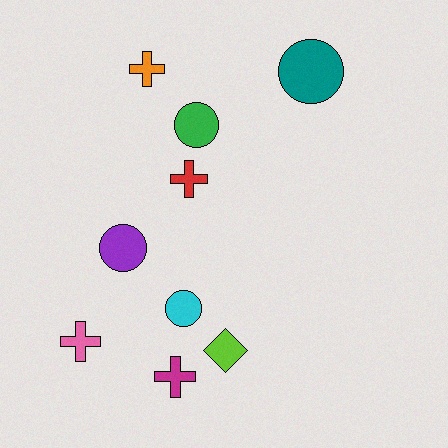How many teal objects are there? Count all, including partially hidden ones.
There is 1 teal object.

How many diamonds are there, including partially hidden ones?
There is 1 diamond.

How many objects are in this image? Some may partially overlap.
There are 9 objects.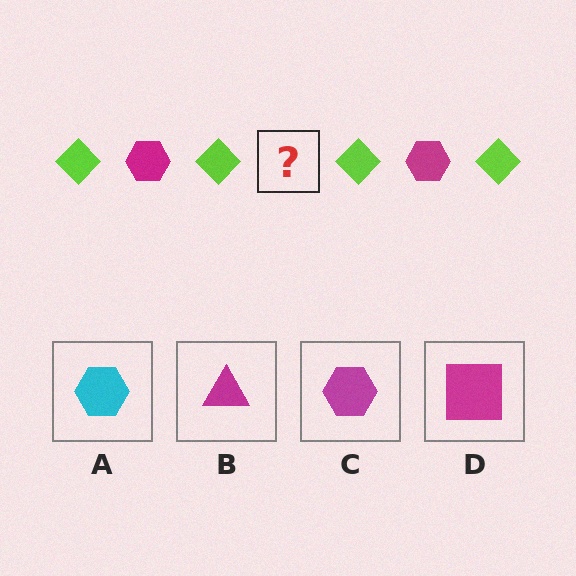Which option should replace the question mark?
Option C.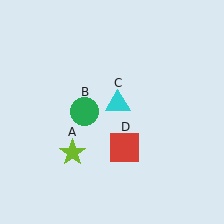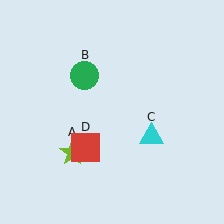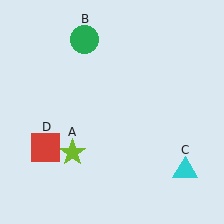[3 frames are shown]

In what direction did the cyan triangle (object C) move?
The cyan triangle (object C) moved down and to the right.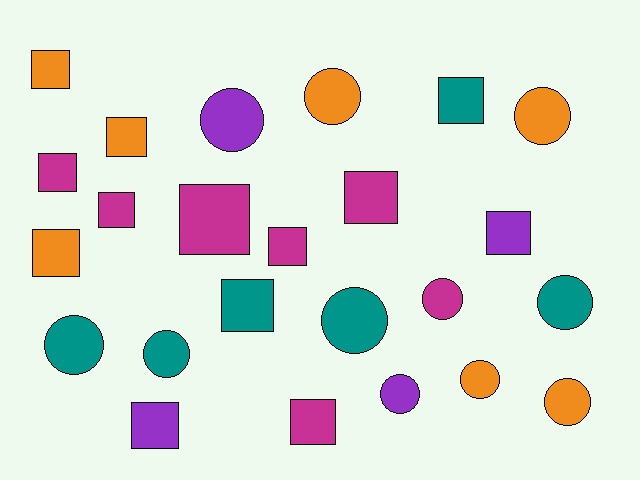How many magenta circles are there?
There is 1 magenta circle.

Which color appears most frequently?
Orange, with 7 objects.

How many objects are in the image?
There are 24 objects.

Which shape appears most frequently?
Square, with 13 objects.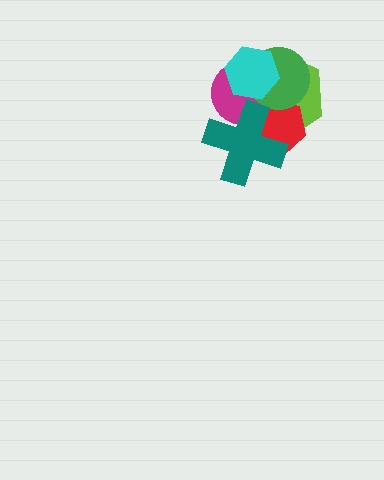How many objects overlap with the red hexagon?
4 objects overlap with the red hexagon.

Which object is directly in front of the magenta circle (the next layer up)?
The red hexagon is directly in front of the magenta circle.